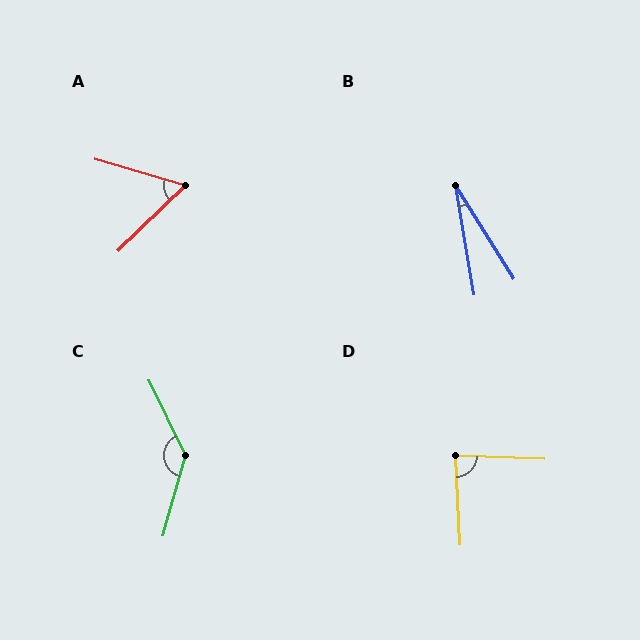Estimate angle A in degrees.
Approximately 60 degrees.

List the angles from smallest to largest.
B (23°), A (60°), D (85°), C (139°).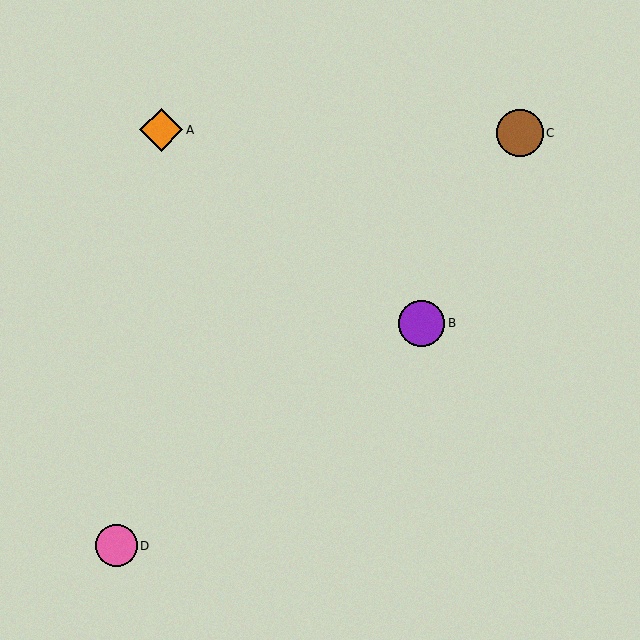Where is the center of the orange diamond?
The center of the orange diamond is at (161, 130).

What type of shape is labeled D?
Shape D is a pink circle.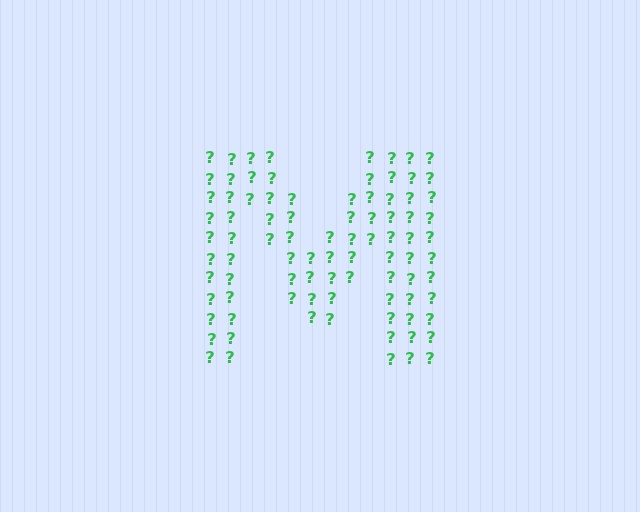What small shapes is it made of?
It is made of small question marks.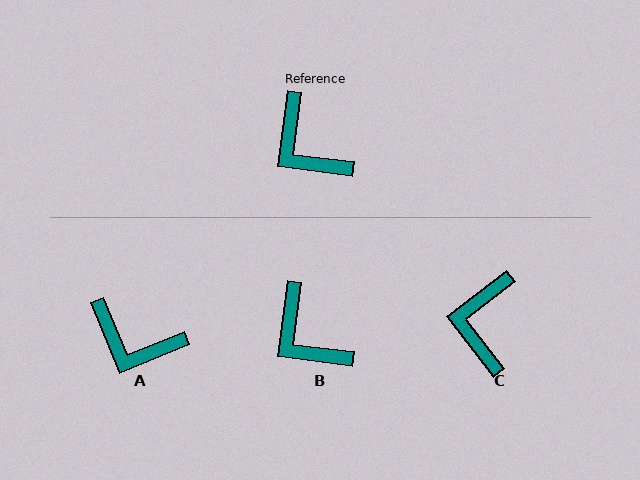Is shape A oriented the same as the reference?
No, it is off by about 29 degrees.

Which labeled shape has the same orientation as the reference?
B.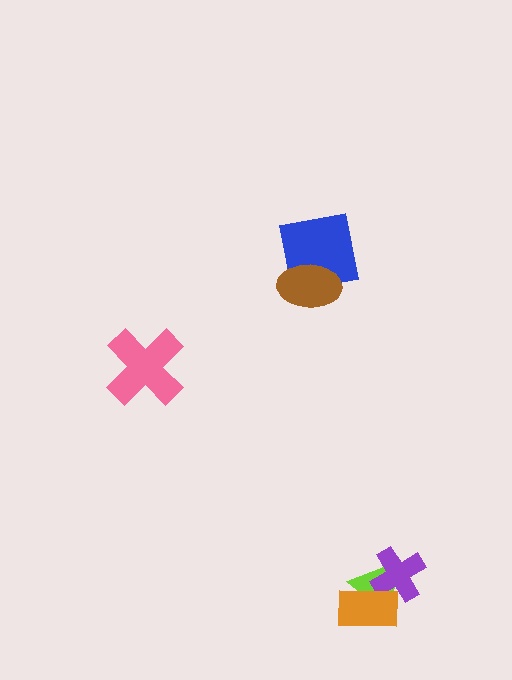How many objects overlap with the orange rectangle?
2 objects overlap with the orange rectangle.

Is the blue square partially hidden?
Yes, it is partially covered by another shape.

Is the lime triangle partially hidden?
Yes, it is partially covered by another shape.